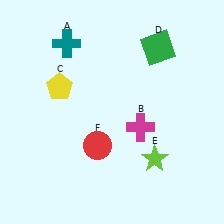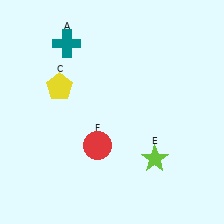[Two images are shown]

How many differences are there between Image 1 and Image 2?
There are 2 differences between the two images.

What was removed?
The green square (D), the magenta cross (B) were removed in Image 2.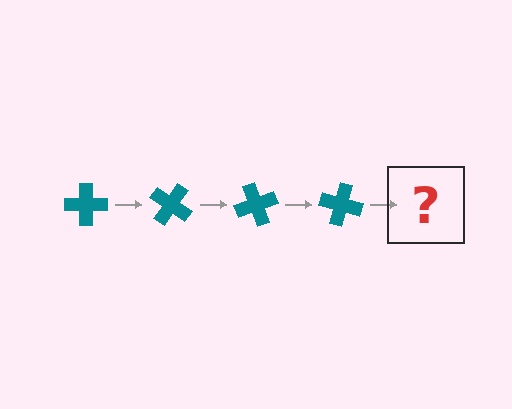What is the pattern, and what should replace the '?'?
The pattern is that the cross rotates 35 degrees each step. The '?' should be a teal cross rotated 140 degrees.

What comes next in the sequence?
The next element should be a teal cross rotated 140 degrees.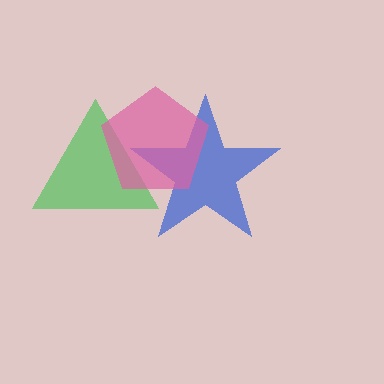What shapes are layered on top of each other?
The layered shapes are: a green triangle, a blue star, a pink pentagon.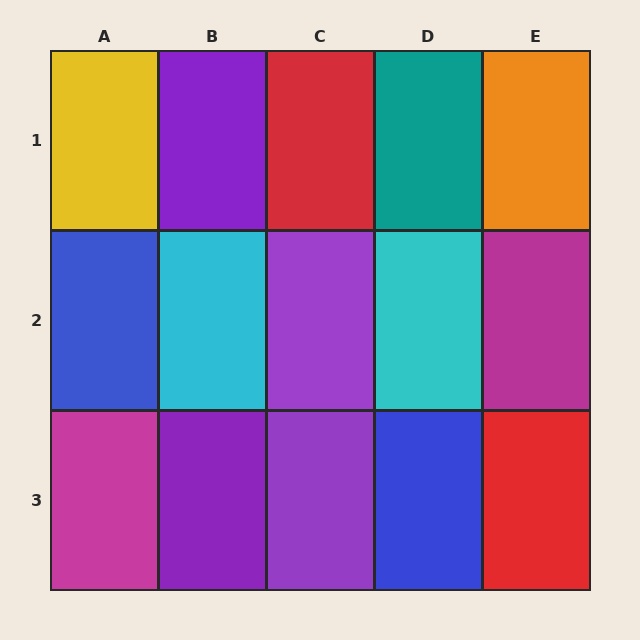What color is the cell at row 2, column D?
Cyan.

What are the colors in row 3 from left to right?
Magenta, purple, purple, blue, red.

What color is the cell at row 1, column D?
Teal.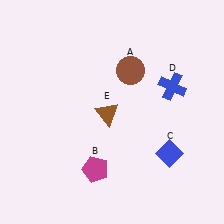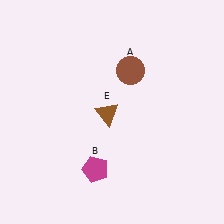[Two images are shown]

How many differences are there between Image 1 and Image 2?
There are 2 differences between the two images.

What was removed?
The blue diamond (C), the blue cross (D) were removed in Image 2.